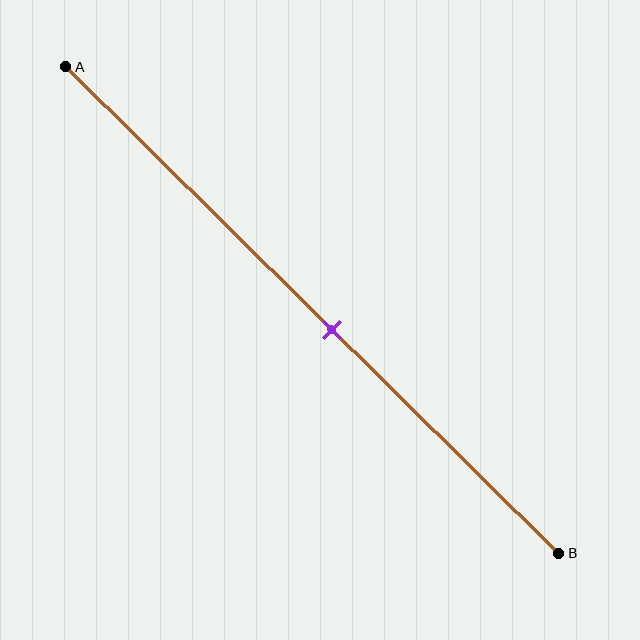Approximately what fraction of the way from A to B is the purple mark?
The purple mark is approximately 55% of the way from A to B.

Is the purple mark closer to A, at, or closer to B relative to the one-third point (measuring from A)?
The purple mark is closer to point B than the one-third point of segment AB.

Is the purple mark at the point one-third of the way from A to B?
No, the mark is at about 55% from A, not at the 33% one-third point.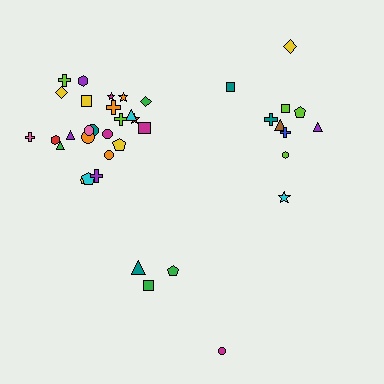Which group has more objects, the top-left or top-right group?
The top-left group.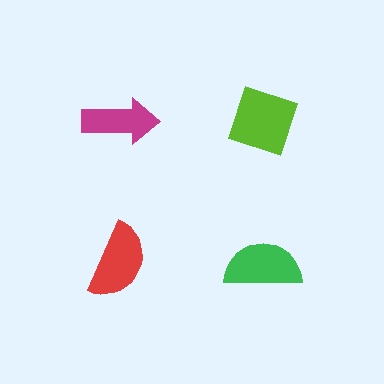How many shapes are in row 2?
2 shapes.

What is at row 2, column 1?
A red semicircle.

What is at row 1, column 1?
A magenta arrow.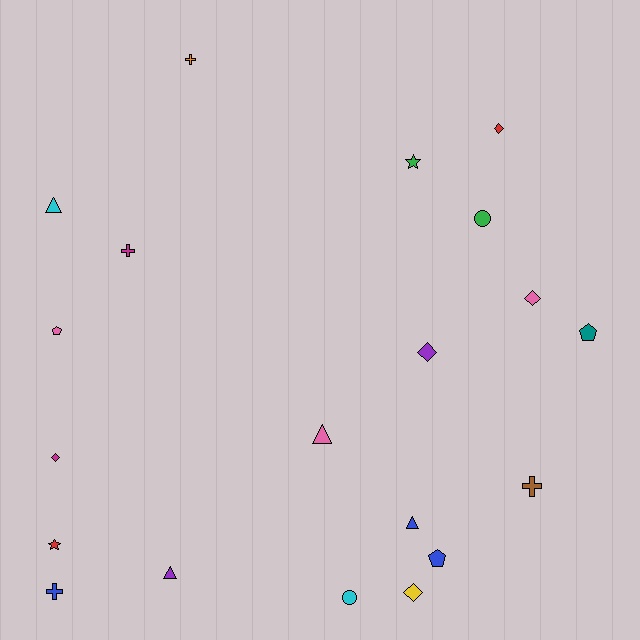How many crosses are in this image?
There are 4 crosses.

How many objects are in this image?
There are 20 objects.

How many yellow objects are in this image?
There is 1 yellow object.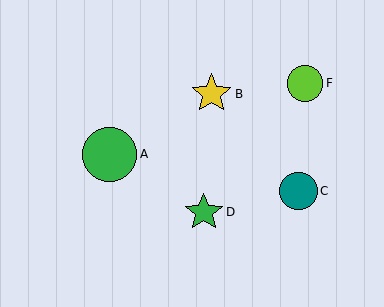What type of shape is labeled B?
Shape B is a yellow star.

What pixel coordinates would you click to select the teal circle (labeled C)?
Click at (299, 191) to select the teal circle C.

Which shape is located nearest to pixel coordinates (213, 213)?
The green star (labeled D) at (204, 212) is nearest to that location.